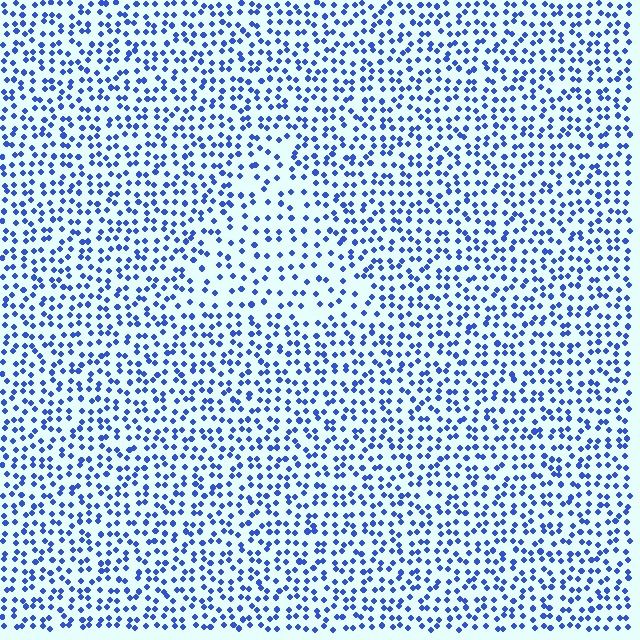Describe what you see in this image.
The image contains small blue elements arranged at two different densities. A triangle-shaped region is visible where the elements are less densely packed than the surrounding area.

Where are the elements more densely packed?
The elements are more densely packed outside the triangle boundary.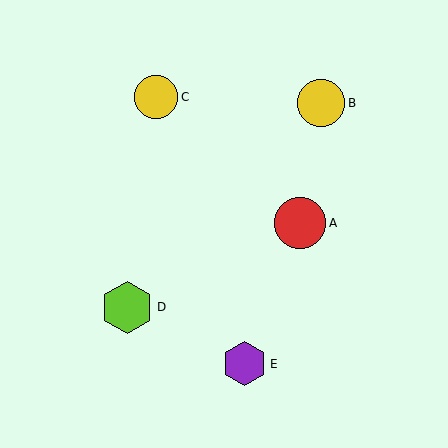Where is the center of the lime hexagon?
The center of the lime hexagon is at (127, 307).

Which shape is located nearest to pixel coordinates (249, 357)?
The purple hexagon (labeled E) at (245, 364) is nearest to that location.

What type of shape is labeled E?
Shape E is a purple hexagon.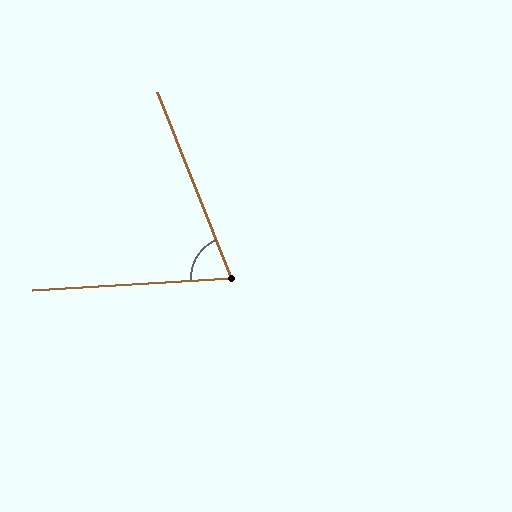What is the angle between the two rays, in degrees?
Approximately 72 degrees.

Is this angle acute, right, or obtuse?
It is acute.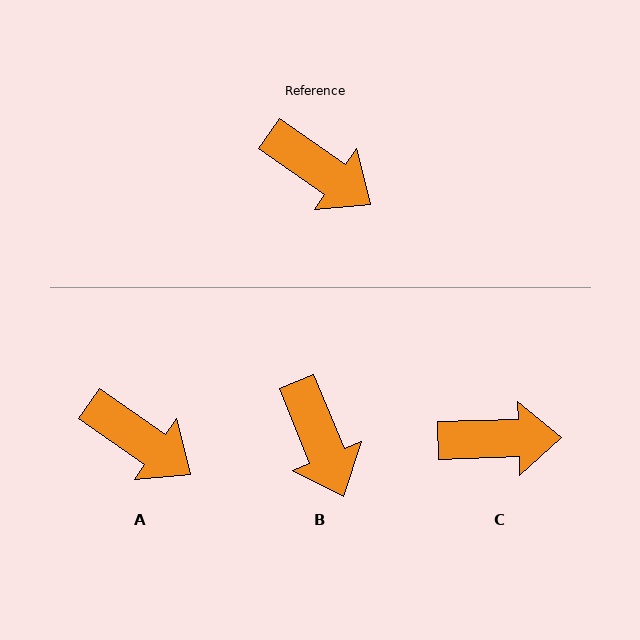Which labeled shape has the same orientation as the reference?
A.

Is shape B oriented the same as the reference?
No, it is off by about 33 degrees.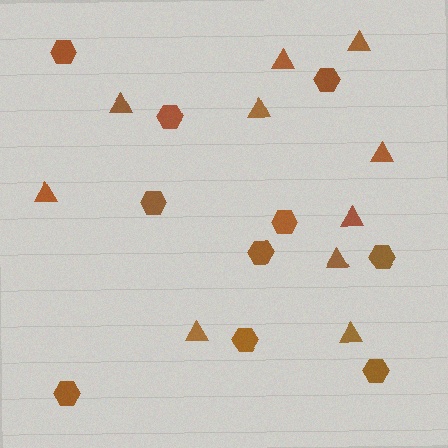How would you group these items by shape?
There are 2 groups: one group of hexagons (10) and one group of triangles (10).